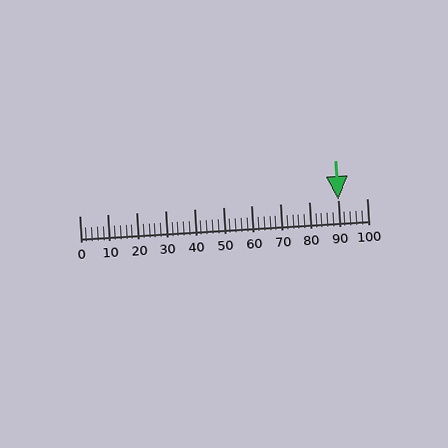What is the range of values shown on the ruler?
The ruler shows values from 0 to 100.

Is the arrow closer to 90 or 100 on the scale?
The arrow is closer to 90.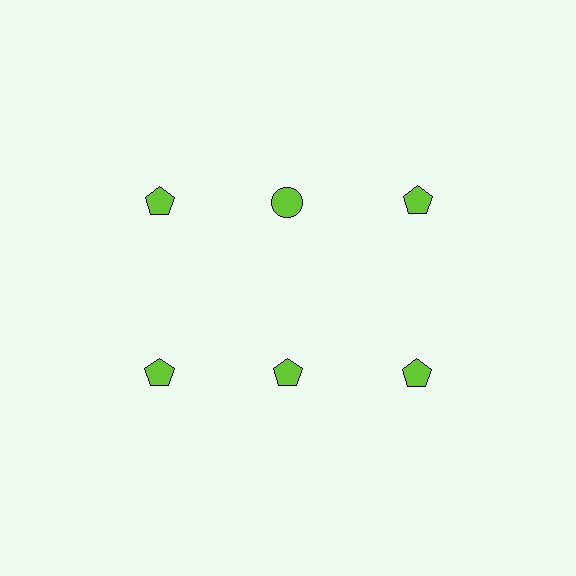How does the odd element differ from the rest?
It has a different shape: circle instead of pentagon.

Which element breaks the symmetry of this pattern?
The lime circle in the top row, second from left column breaks the symmetry. All other shapes are lime pentagons.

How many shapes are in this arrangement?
There are 6 shapes arranged in a grid pattern.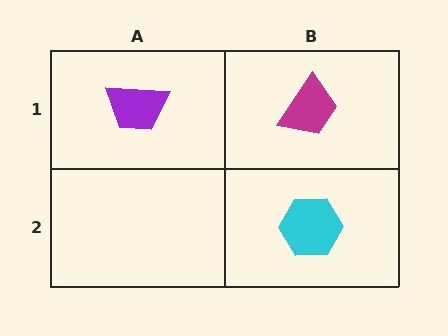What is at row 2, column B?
A cyan hexagon.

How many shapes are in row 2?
1 shape.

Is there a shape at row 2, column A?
No, that cell is empty.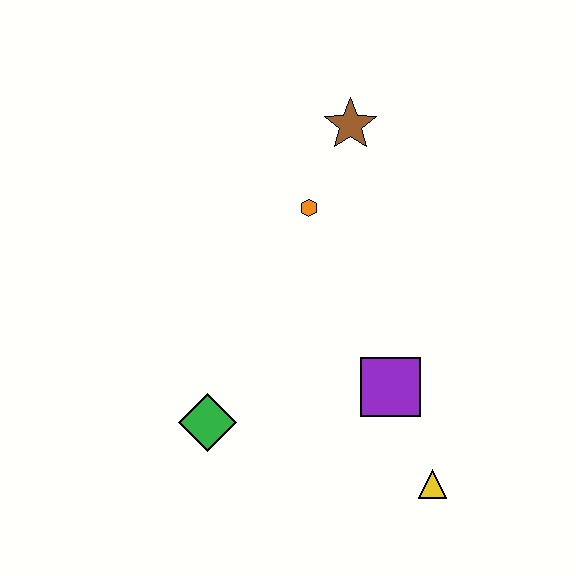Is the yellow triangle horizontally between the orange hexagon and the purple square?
No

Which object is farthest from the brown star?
The yellow triangle is farthest from the brown star.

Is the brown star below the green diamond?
No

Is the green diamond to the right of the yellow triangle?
No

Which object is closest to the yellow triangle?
The purple square is closest to the yellow triangle.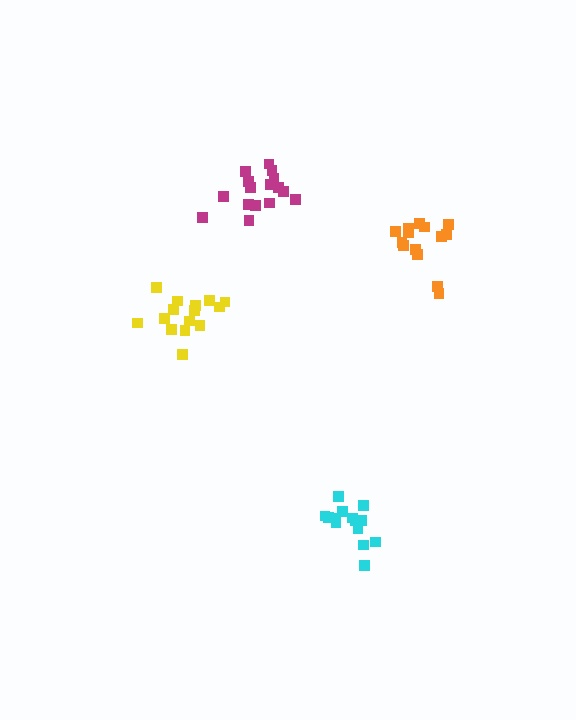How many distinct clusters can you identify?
There are 4 distinct clusters.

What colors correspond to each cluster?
The clusters are colored: magenta, yellow, cyan, orange.